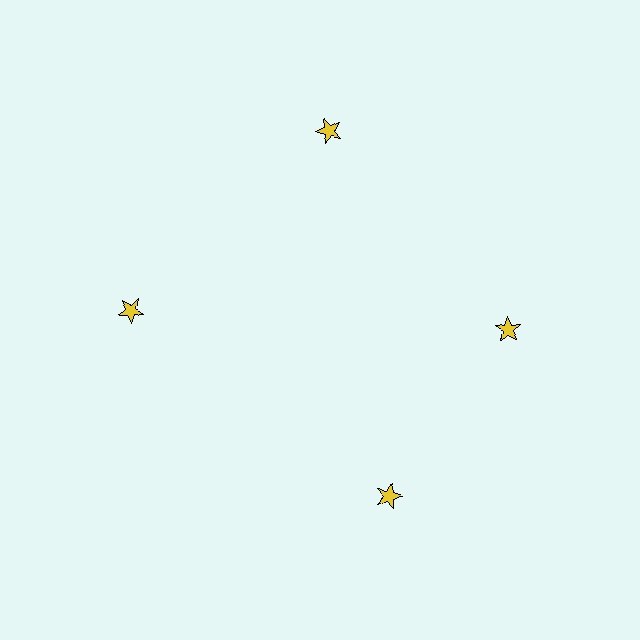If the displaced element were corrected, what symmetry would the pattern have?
It would have 4-fold rotational symmetry — the pattern would map onto itself every 90 degrees.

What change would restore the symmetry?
The symmetry would be restored by rotating it back into even spacing with its neighbors so that all 4 stars sit at equal angles and equal distance from the center.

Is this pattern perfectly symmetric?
No. The 4 yellow stars are arranged in a ring, but one element near the 6 o'clock position is rotated out of alignment along the ring, breaking the 4-fold rotational symmetry.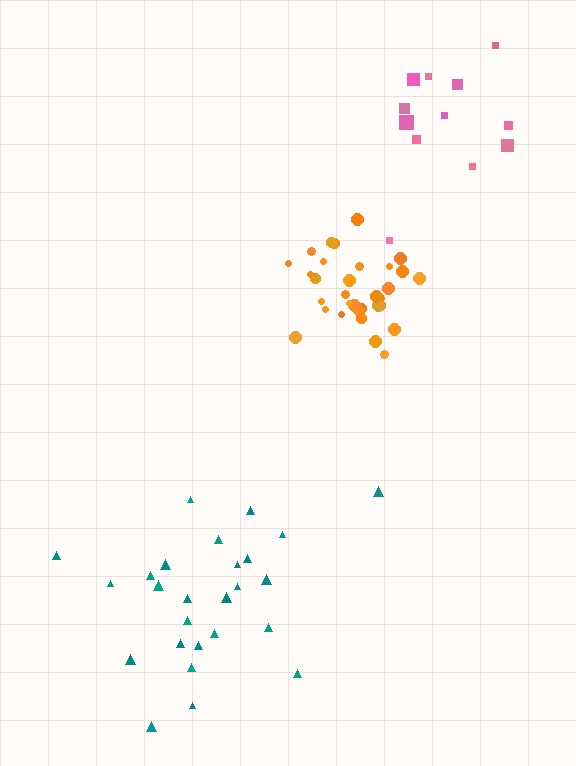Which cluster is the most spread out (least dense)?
Pink.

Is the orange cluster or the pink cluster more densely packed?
Orange.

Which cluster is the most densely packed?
Orange.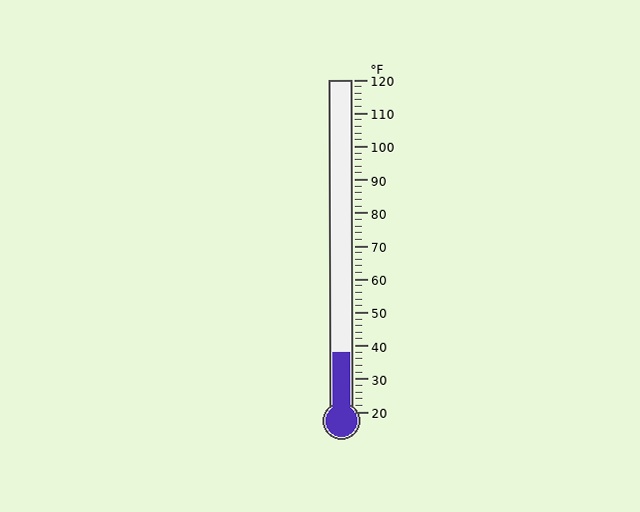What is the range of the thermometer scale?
The thermometer scale ranges from 20°F to 120°F.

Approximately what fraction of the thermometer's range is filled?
The thermometer is filled to approximately 20% of its range.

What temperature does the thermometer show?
The thermometer shows approximately 38°F.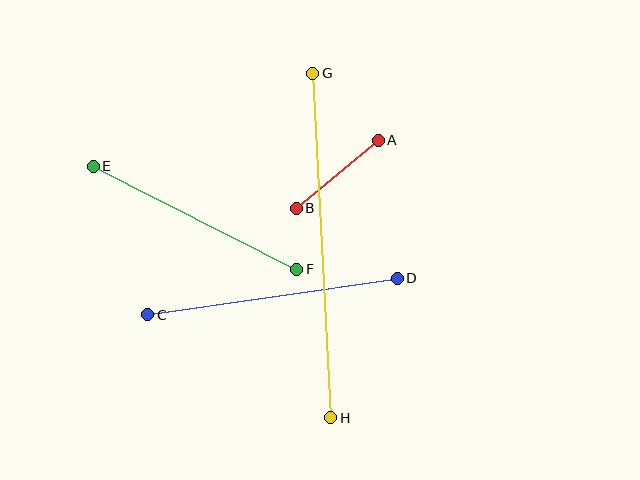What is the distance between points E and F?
The distance is approximately 228 pixels.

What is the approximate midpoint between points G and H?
The midpoint is at approximately (322, 246) pixels.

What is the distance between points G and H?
The distance is approximately 345 pixels.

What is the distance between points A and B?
The distance is approximately 107 pixels.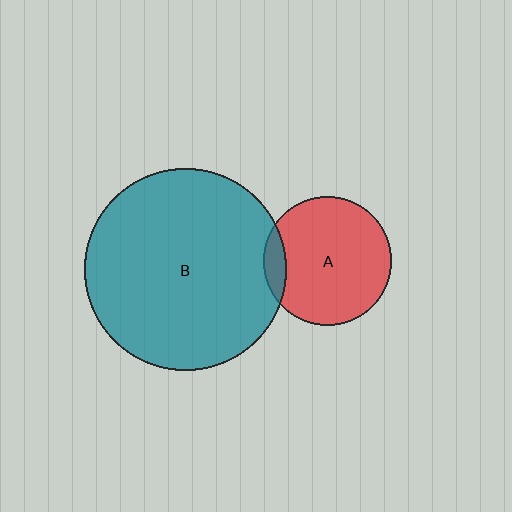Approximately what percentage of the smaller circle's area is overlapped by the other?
Approximately 10%.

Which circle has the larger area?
Circle B (teal).